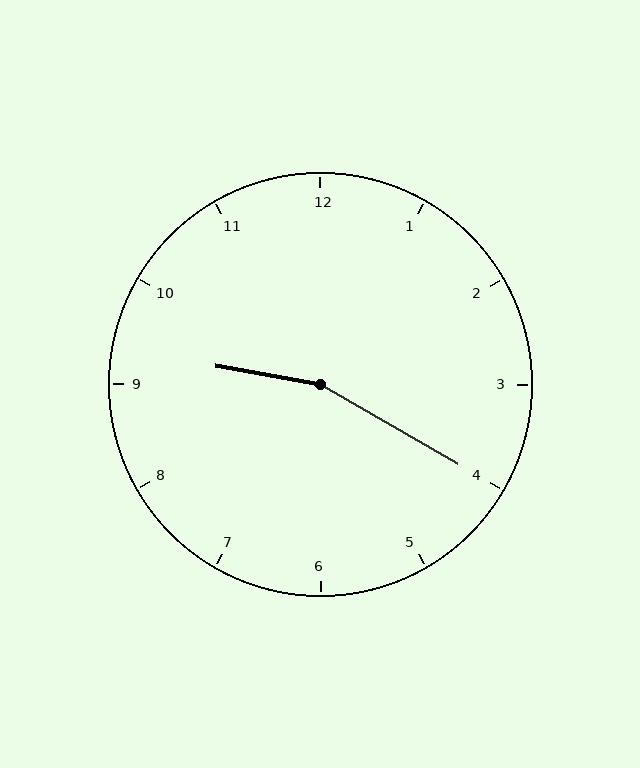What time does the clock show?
9:20.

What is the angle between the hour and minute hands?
Approximately 160 degrees.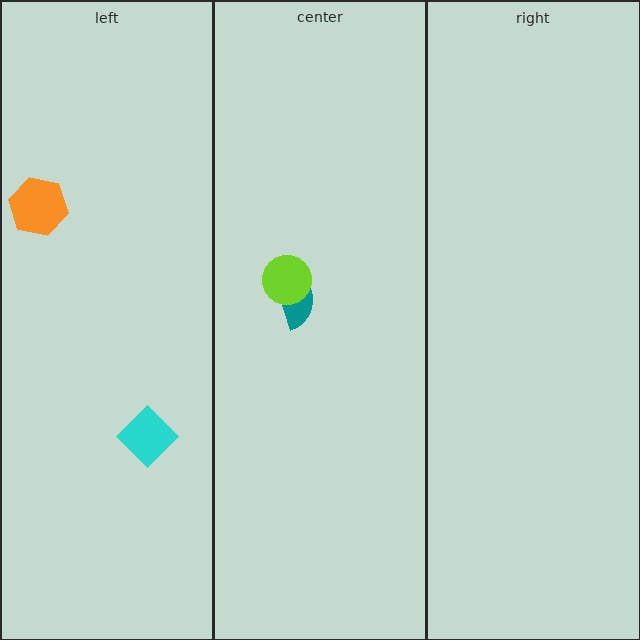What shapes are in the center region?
The teal semicircle, the lime circle.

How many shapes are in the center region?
2.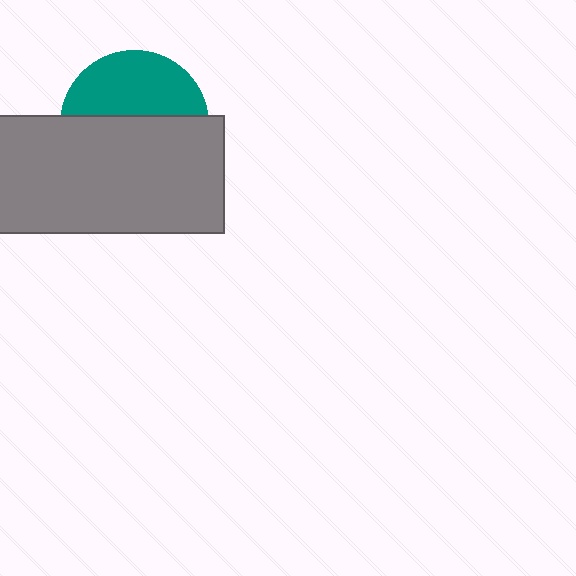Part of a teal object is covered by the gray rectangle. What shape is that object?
It is a circle.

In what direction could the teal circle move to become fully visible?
The teal circle could move up. That would shift it out from behind the gray rectangle entirely.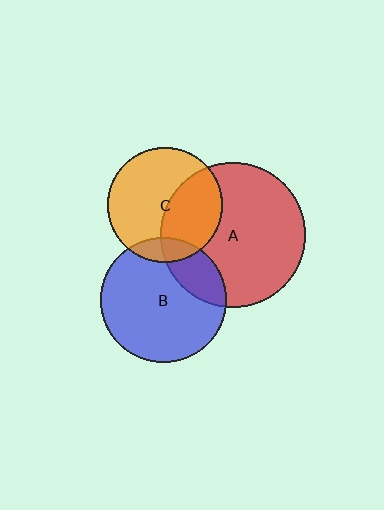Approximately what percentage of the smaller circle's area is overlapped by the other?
Approximately 40%.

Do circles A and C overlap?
Yes.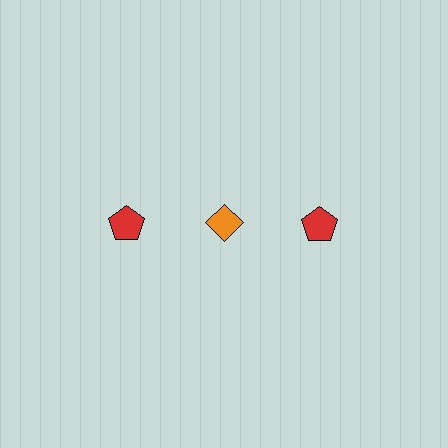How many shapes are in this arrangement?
There are 3 shapes arranged in a grid pattern.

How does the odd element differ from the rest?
It differs in both color (orange instead of red) and shape (diamond instead of pentagon).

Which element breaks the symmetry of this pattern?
The orange diamond in the top row, second from left column breaks the symmetry. All other shapes are red pentagons.